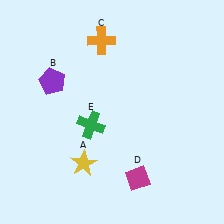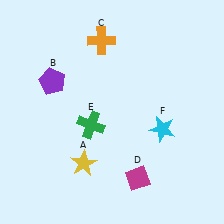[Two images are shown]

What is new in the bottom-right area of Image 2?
A cyan star (F) was added in the bottom-right area of Image 2.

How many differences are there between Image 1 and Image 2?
There is 1 difference between the two images.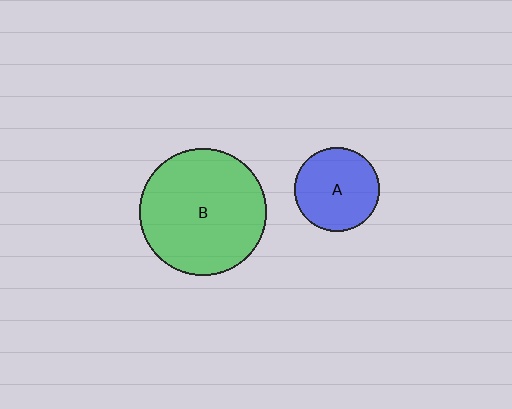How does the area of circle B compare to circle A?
Approximately 2.2 times.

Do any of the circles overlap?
No, none of the circles overlap.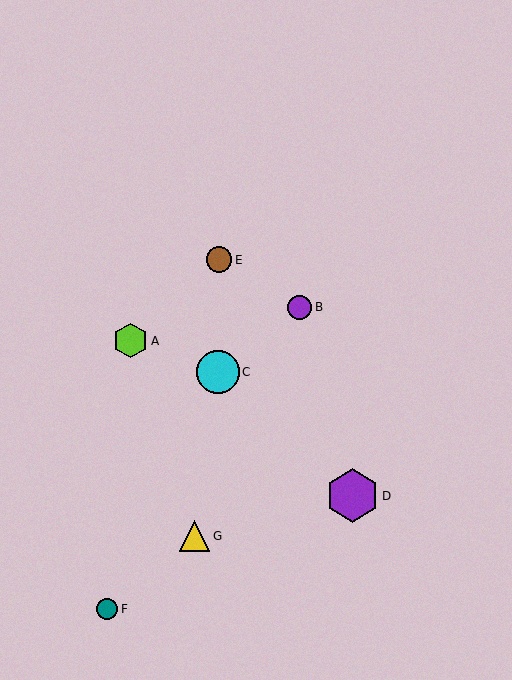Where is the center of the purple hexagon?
The center of the purple hexagon is at (352, 496).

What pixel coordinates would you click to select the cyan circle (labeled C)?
Click at (218, 372) to select the cyan circle C.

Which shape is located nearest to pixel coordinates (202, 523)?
The yellow triangle (labeled G) at (194, 536) is nearest to that location.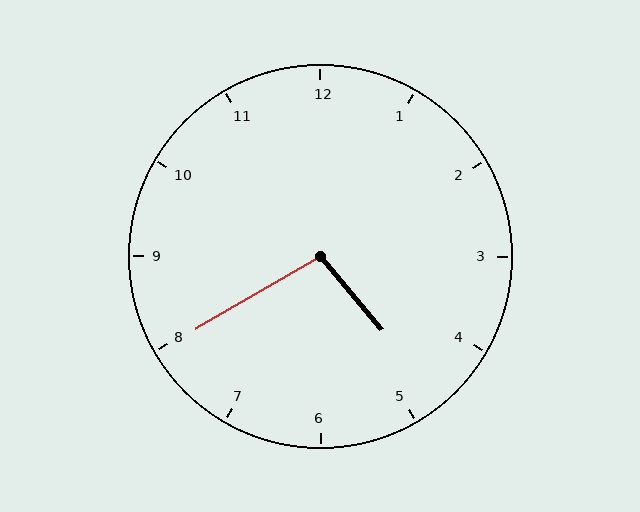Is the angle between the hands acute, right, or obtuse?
It is obtuse.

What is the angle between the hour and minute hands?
Approximately 100 degrees.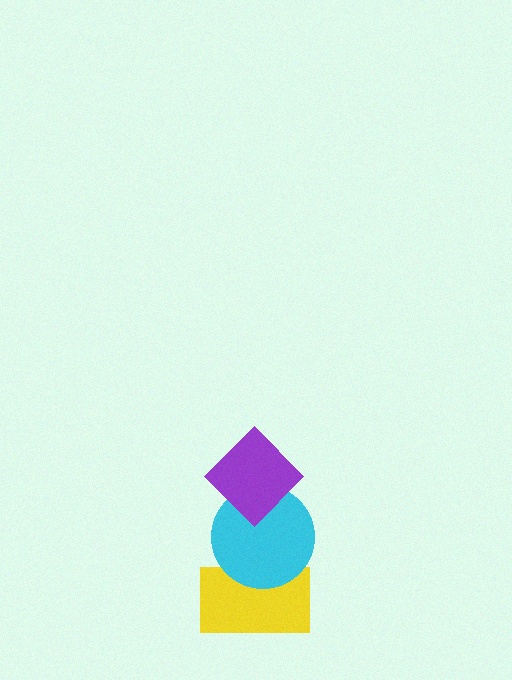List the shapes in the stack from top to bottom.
From top to bottom: the purple diamond, the cyan circle, the yellow rectangle.